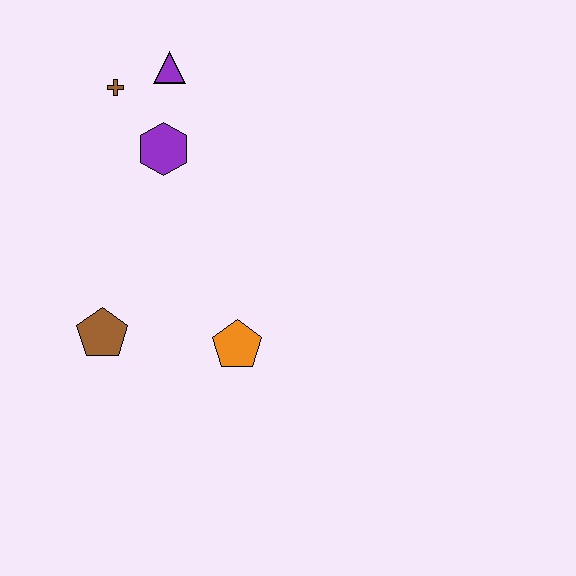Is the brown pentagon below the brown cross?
Yes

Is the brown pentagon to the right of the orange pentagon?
No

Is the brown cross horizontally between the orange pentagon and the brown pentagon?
Yes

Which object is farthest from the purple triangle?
The orange pentagon is farthest from the purple triangle.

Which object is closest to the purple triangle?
The brown cross is closest to the purple triangle.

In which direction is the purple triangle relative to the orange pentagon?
The purple triangle is above the orange pentagon.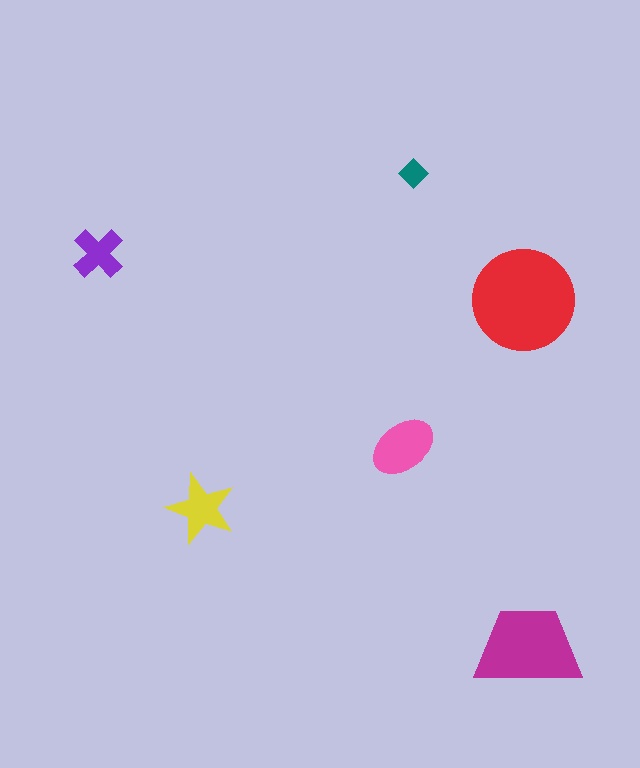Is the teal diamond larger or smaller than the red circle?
Smaller.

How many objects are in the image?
There are 6 objects in the image.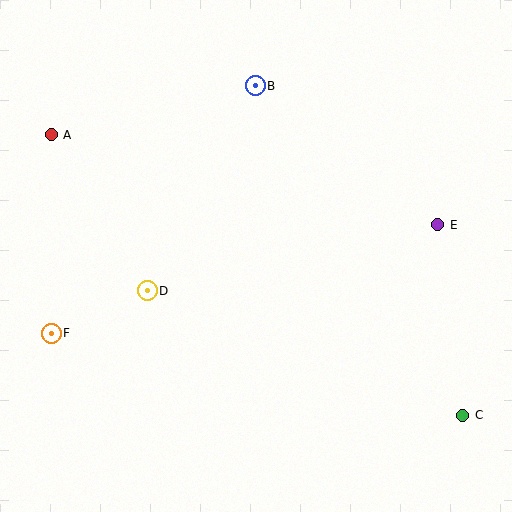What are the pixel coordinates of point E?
Point E is at (438, 225).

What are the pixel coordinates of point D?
Point D is at (147, 291).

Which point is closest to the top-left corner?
Point A is closest to the top-left corner.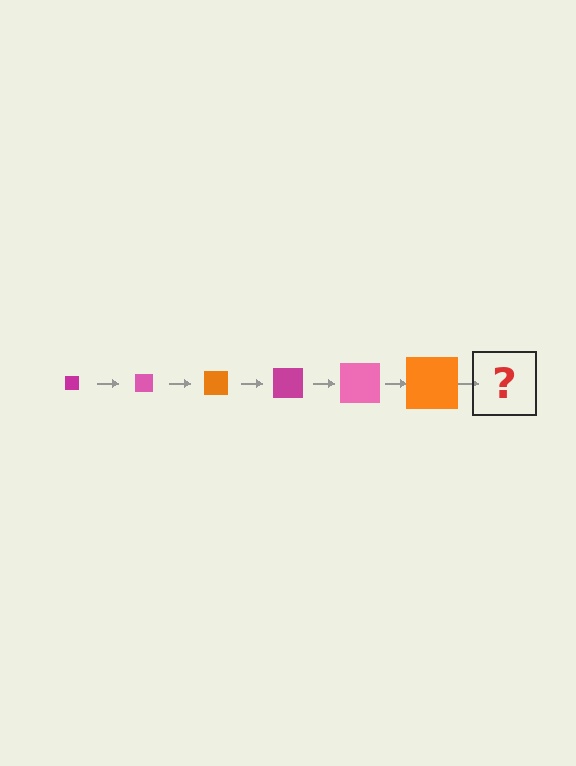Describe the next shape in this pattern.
It should be a magenta square, larger than the previous one.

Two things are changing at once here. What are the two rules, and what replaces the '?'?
The two rules are that the square grows larger each step and the color cycles through magenta, pink, and orange. The '?' should be a magenta square, larger than the previous one.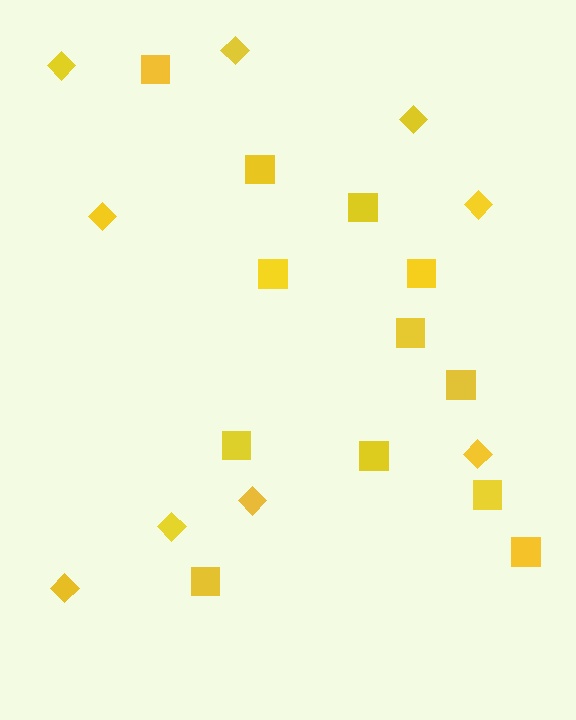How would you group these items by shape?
There are 2 groups: one group of squares (12) and one group of diamonds (9).